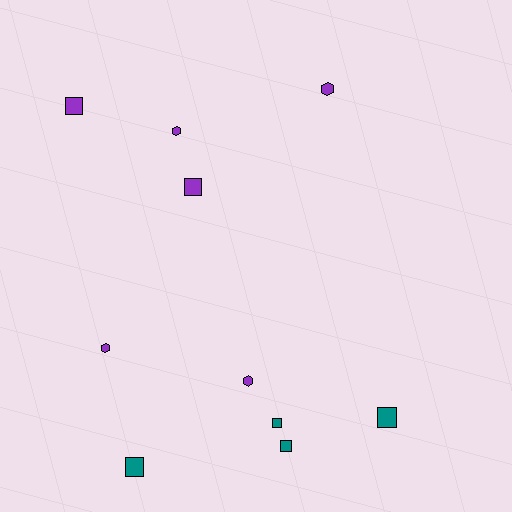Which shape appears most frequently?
Square, with 6 objects.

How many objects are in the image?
There are 10 objects.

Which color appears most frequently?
Purple, with 6 objects.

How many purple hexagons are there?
There are 4 purple hexagons.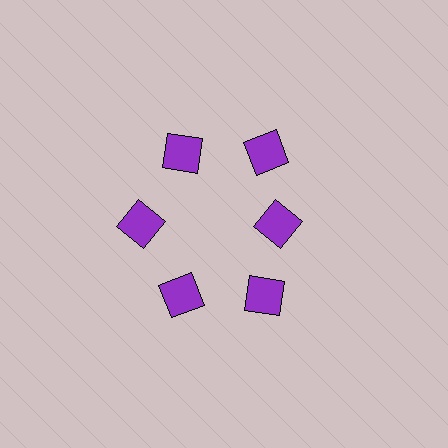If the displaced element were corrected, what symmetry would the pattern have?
It would have 6-fold rotational symmetry — the pattern would map onto itself every 60 degrees.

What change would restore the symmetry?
The symmetry would be restored by moving it outward, back onto the ring so that all 6 squares sit at equal angles and equal distance from the center.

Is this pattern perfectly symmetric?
No. The 6 purple squares are arranged in a ring, but one element near the 3 o'clock position is pulled inward toward the center, breaking the 6-fold rotational symmetry.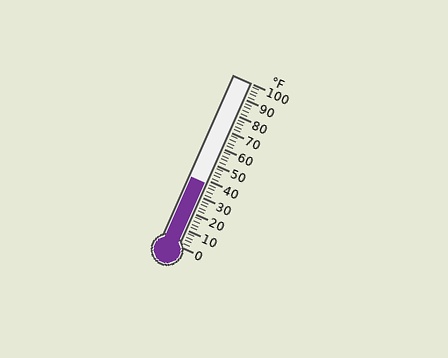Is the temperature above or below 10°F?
The temperature is above 10°F.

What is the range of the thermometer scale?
The thermometer scale ranges from 0°F to 100°F.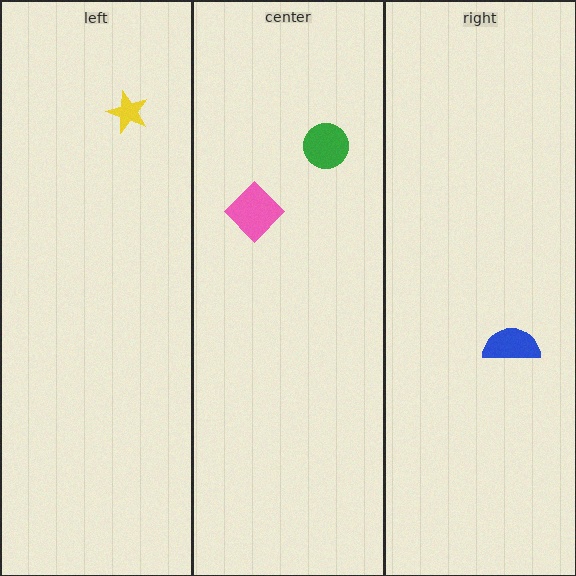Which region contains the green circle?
The center region.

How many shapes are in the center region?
2.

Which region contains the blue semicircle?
The right region.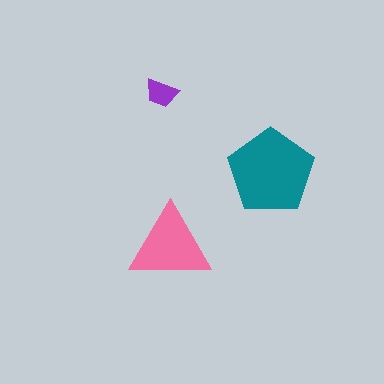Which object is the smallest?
The purple trapezoid.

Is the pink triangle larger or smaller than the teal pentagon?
Smaller.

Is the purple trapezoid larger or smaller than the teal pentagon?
Smaller.